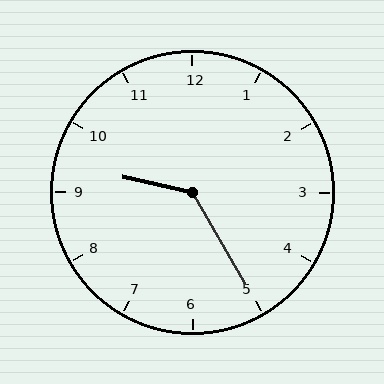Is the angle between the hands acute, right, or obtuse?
It is obtuse.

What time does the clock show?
9:25.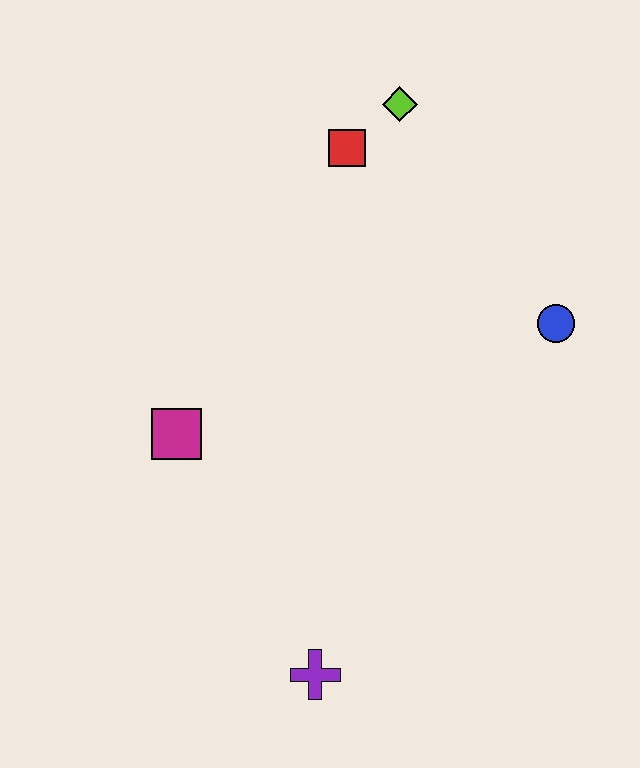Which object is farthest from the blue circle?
The purple cross is farthest from the blue circle.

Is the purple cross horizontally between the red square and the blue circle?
No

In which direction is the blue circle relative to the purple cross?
The blue circle is above the purple cross.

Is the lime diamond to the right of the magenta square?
Yes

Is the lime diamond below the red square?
No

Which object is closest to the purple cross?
The magenta square is closest to the purple cross.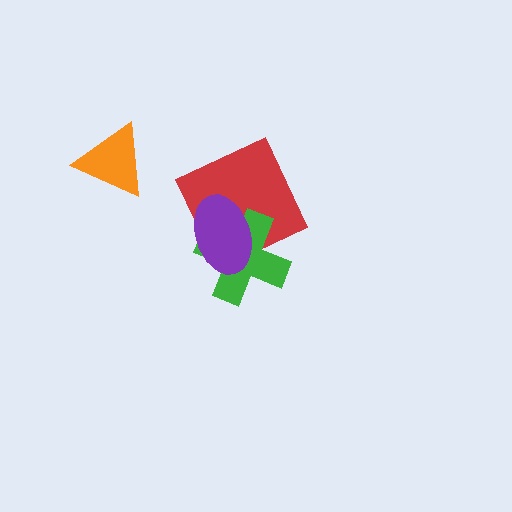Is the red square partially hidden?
Yes, it is partially covered by another shape.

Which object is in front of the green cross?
The purple ellipse is in front of the green cross.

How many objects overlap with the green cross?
2 objects overlap with the green cross.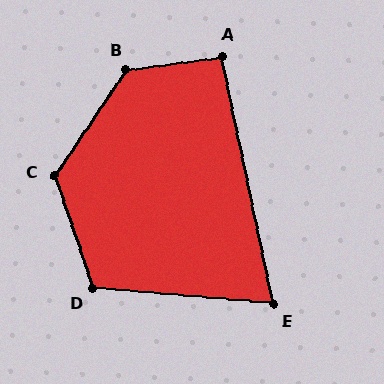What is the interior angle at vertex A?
Approximately 94 degrees (approximately right).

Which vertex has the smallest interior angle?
E, at approximately 73 degrees.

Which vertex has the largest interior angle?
B, at approximately 132 degrees.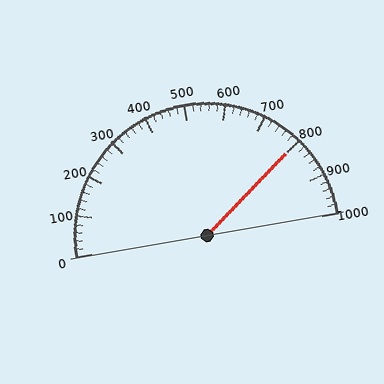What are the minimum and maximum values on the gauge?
The gauge ranges from 0 to 1000.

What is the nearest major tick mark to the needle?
The nearest major tick mark is 800.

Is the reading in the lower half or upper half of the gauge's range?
The reading is in the upper half of the range (0 to 1000).